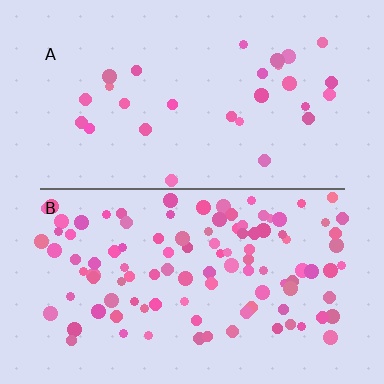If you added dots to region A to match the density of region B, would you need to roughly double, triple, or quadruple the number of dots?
Approximately quadruple.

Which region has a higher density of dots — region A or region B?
B (the bottom).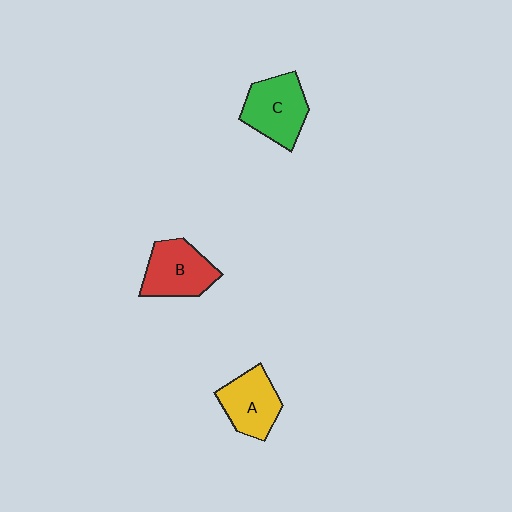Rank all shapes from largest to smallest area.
From largest to smallest: C (green), B (red), A (yellow).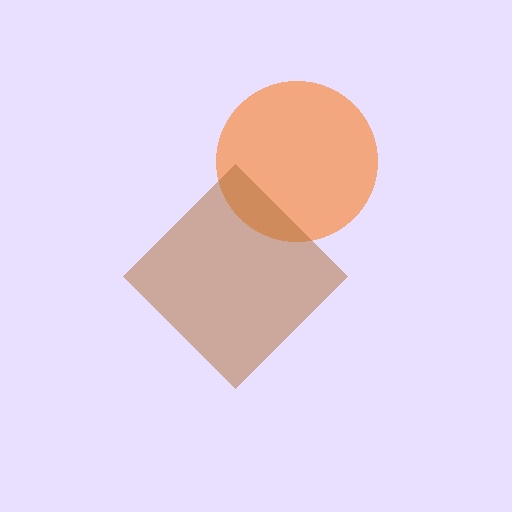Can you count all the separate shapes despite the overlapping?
Yes, there are 2 separate shapes.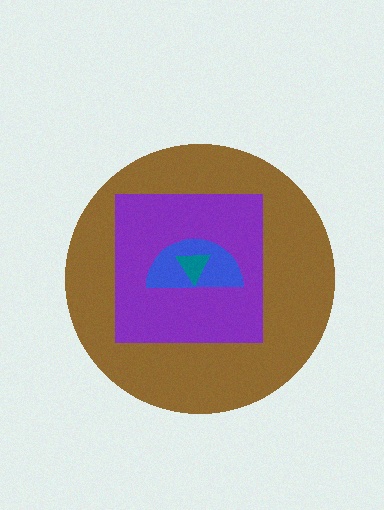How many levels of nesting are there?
4.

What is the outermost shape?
The brown circle.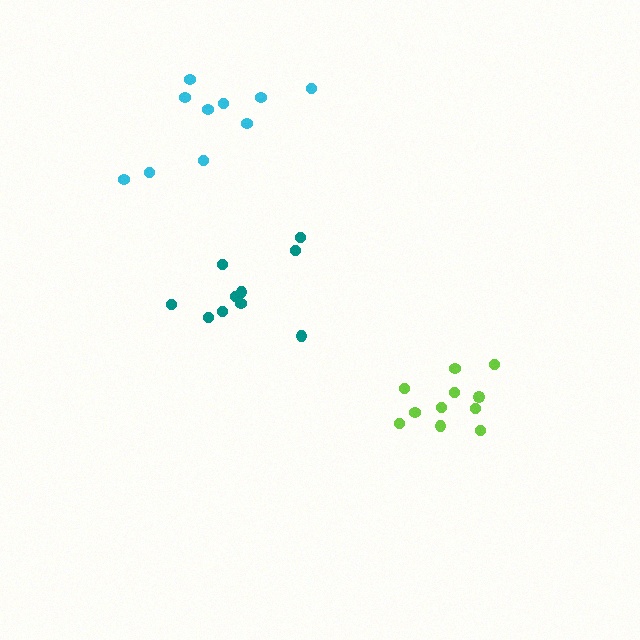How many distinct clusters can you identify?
There are 3 distinct clusters.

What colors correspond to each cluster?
The clusters are colored: lime, cyan, teal.